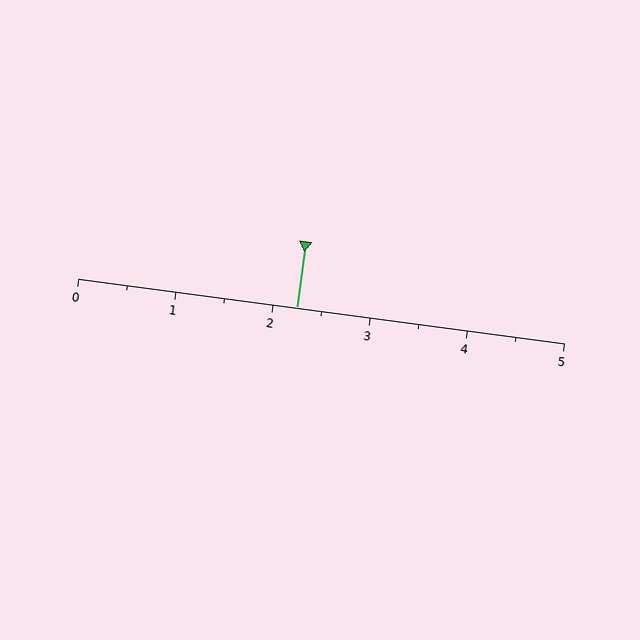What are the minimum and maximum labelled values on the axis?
The axis runs from 0 to 5.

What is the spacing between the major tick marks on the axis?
The major ticks are spaced 1 apart.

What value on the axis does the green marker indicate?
The marker indicates approximately 2.2.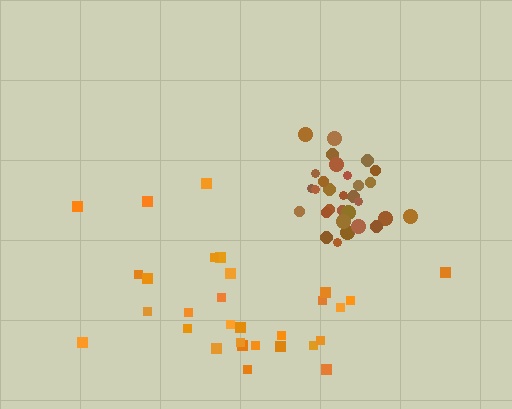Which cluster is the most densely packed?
Brown.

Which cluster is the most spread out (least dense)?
Orange.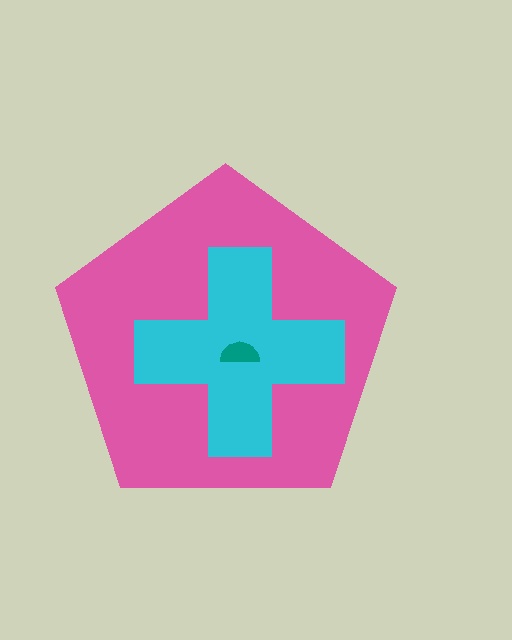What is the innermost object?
The teal semicircle.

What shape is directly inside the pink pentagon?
The cyan cross.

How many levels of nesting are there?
3.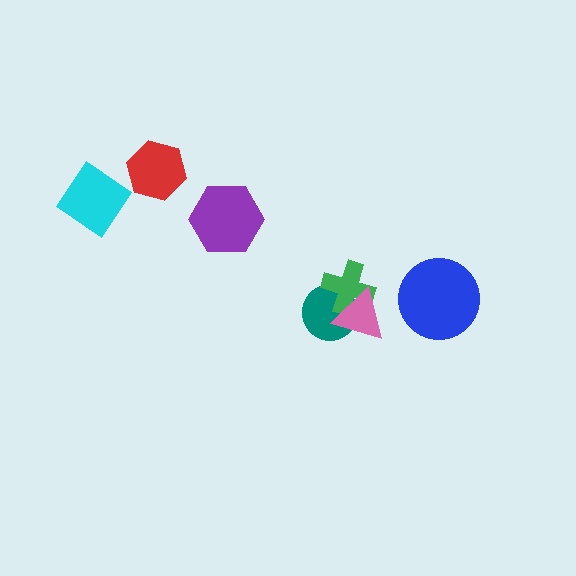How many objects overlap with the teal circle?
2 objects overlap with the teal circle.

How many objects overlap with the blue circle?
0 objects overlap with the blue circle.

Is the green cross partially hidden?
Yes, it is partially covered by another shape.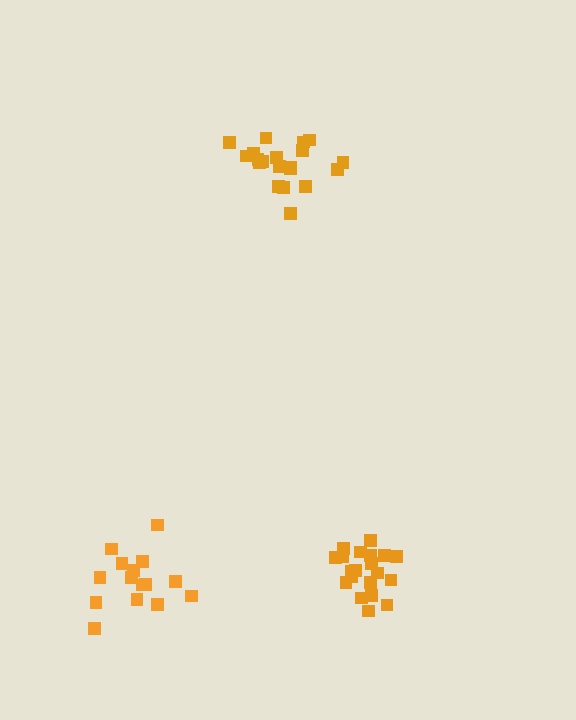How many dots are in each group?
Group 1: 20 dots, Group 2: 20 dots, Group 3: 16 dots (56 total).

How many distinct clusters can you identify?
There are 3 distinct clusters.